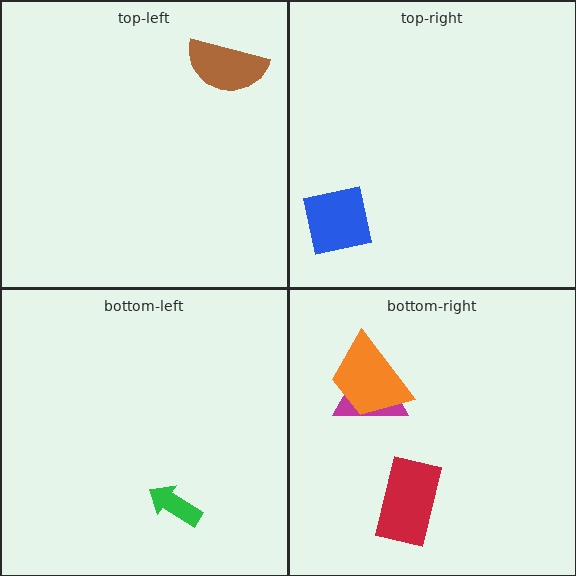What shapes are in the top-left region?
The brown semicircle.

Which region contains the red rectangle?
The bottom-right region.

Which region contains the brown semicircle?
The top-left region.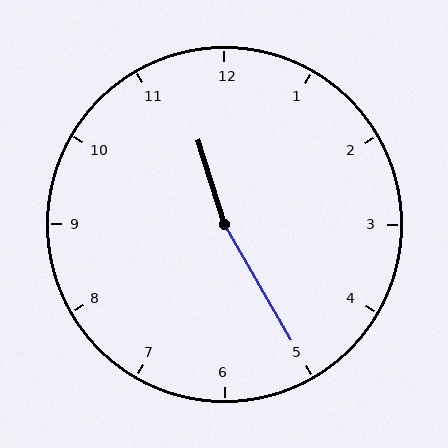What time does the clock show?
11:25.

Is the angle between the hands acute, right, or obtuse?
It is obtuse.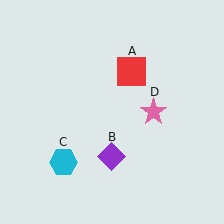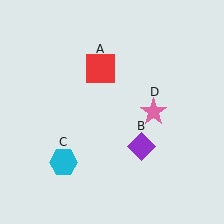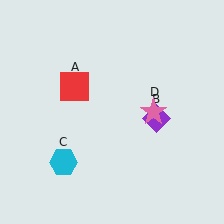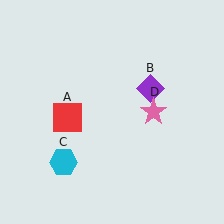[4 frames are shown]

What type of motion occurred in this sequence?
The red square (object A), purple diamond (object B) rotated counterclockwise around the center of the scene.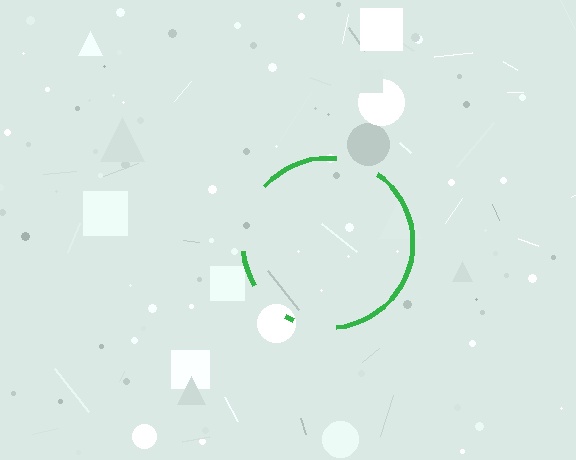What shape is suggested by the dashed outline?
The dashed outline suggests a circle.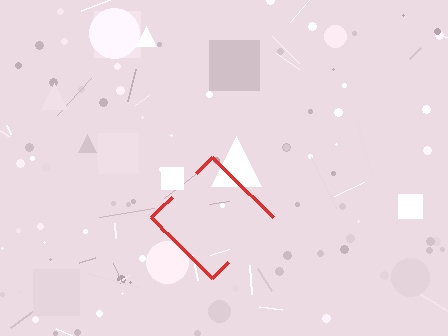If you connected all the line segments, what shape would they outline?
They would outline a diamond.